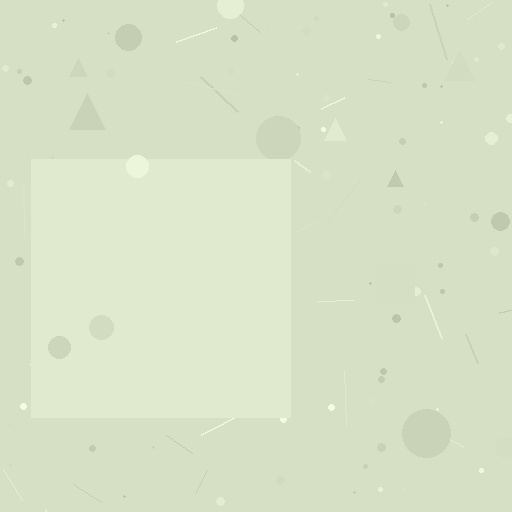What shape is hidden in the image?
A square is hidden in the image.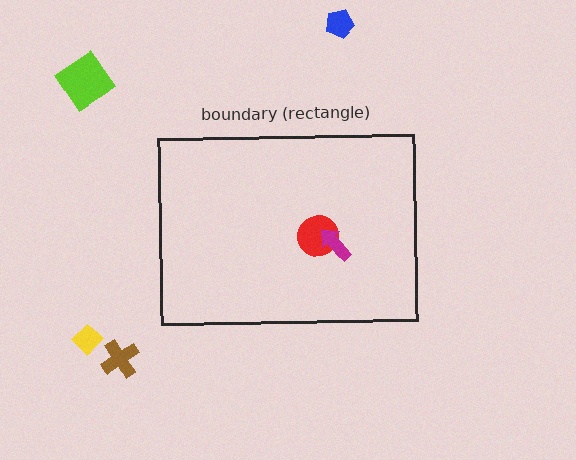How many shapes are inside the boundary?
2 inside, 4 outside.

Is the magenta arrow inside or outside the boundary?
Inside.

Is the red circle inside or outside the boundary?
Inside.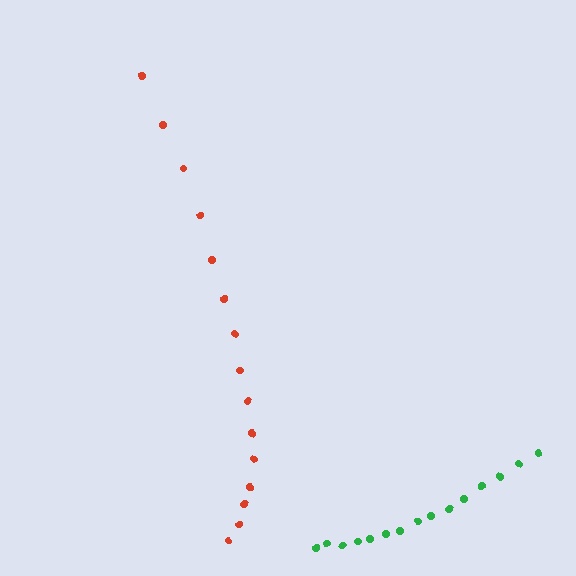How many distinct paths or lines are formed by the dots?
There are 2 distinct paths.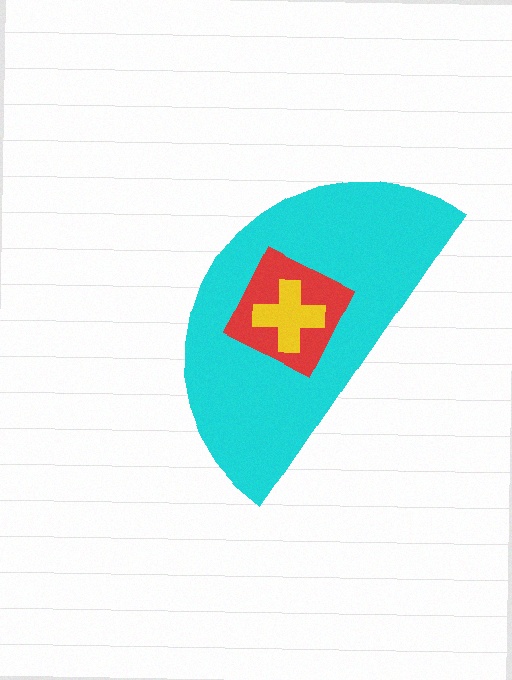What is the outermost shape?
The cyan semicircle.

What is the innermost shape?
The yellow cross.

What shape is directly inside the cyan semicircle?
The red square.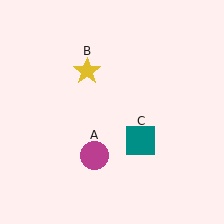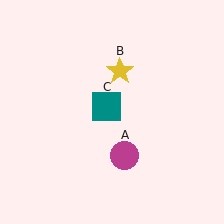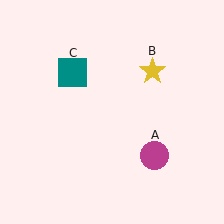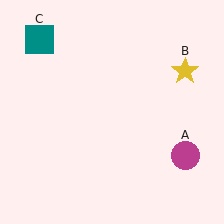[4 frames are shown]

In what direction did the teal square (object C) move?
The teal square (object C) moved up and to the left.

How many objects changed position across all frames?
3 objects changed position: magenta circle (object A), yellow star (object B), teal square (object C).